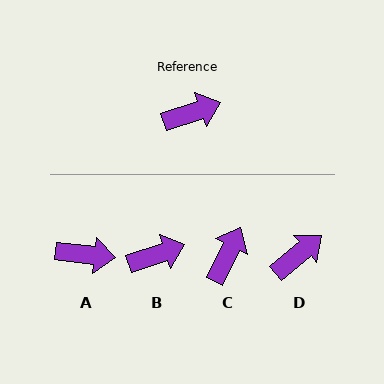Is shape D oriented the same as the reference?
No, it is off by about 21 degrees.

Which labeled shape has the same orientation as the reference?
B.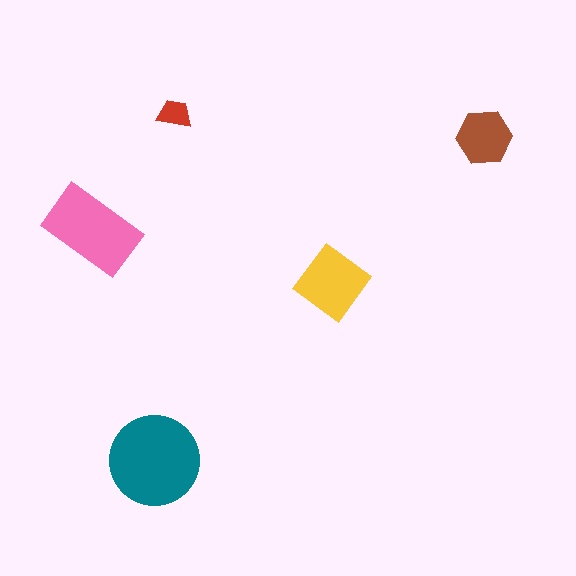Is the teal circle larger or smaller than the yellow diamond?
Larger.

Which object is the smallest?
The red trapezoid.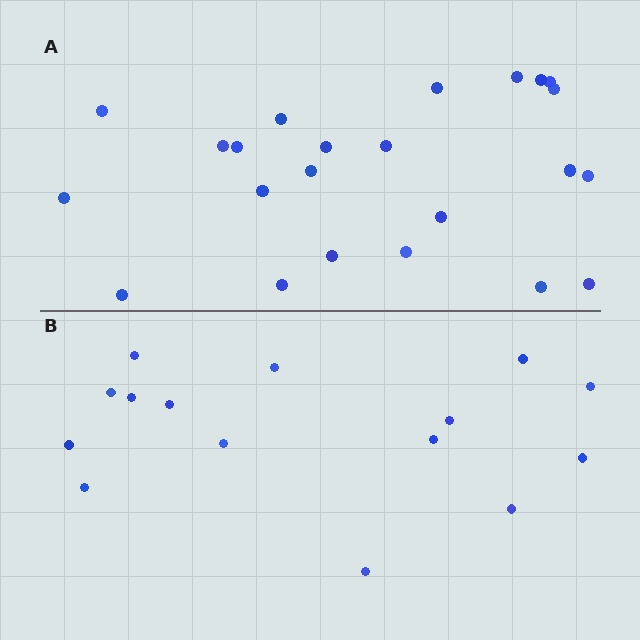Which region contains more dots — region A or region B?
Region A (the top region) has more dots.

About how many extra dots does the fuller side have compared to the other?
Region A has roughly 8 or so more dots than region B.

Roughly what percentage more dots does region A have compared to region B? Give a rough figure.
About 55% more.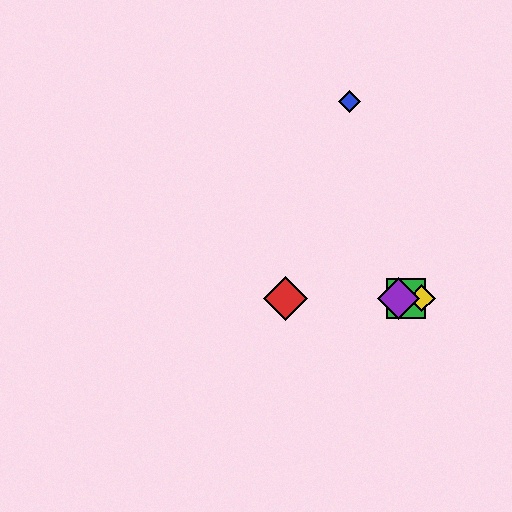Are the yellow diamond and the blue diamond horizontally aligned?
No, the yellow diamond is at y≈298 and the blue diamond is at y≈101.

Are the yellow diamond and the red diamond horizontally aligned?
Yes, both are at y≈298.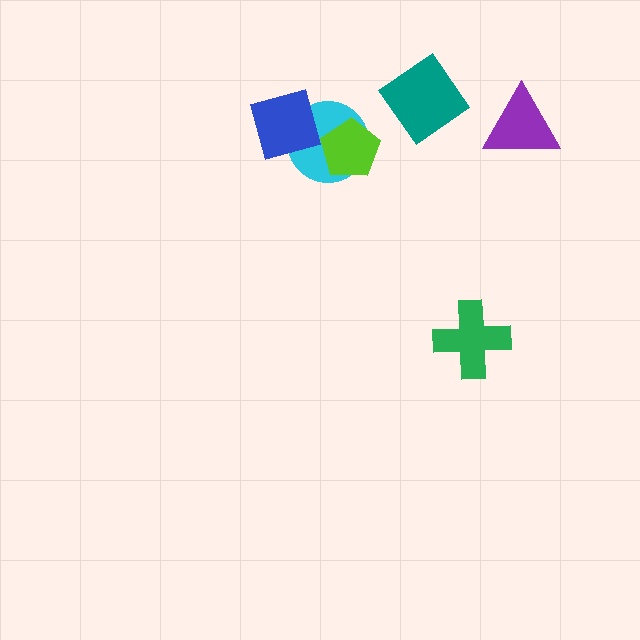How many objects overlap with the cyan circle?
2 objects overlap with the cyan circle.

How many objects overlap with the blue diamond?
1 object overlaps with the blue diamond.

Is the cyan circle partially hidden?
Yes, it is partially covered by another shape.